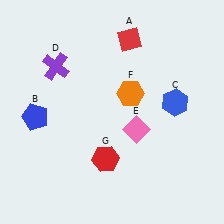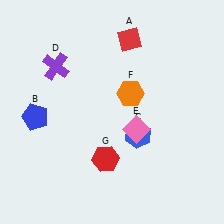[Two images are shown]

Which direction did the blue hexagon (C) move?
The blue hexagon (C) moved left.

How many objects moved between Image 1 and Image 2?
1 object moved between the two images.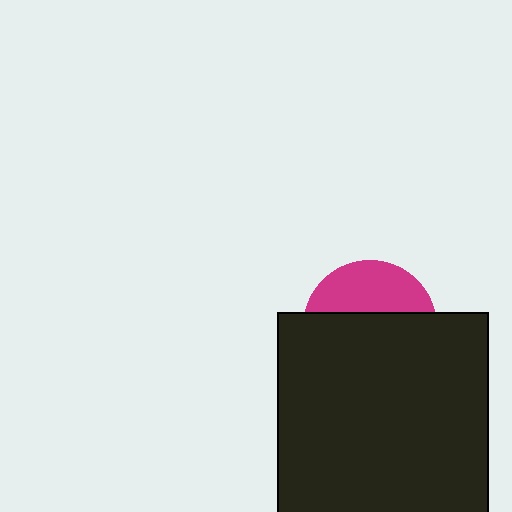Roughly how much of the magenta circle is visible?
A small part of it is visible (roughly 35%).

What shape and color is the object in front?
The object in front is a black square.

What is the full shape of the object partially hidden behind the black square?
The partially hidden object is a magenta circle.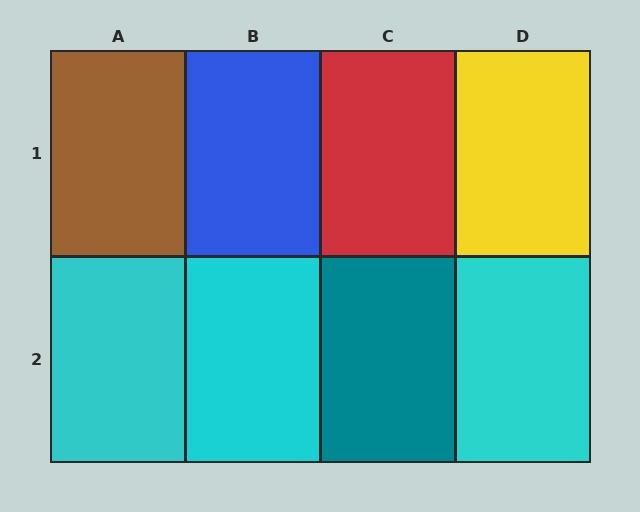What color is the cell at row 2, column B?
Cyan.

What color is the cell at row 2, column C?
Teal.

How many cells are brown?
1 cell is brown.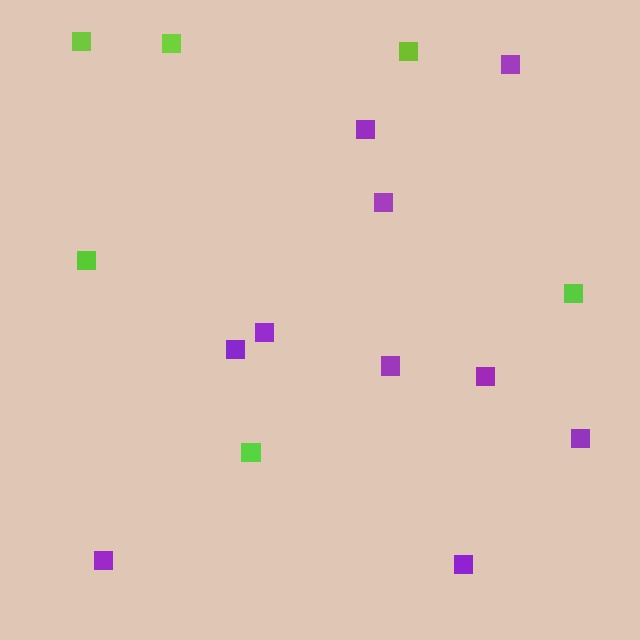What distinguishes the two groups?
There are 2 groups: one group of lime squares (6) and one group of purple squares (10).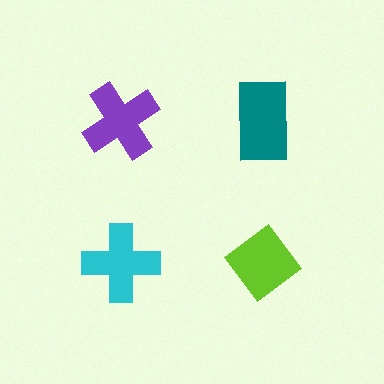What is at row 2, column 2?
A lime diamond.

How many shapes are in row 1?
2 shapes.